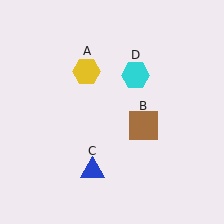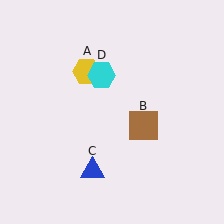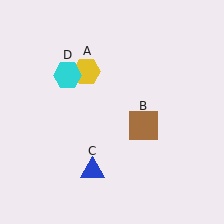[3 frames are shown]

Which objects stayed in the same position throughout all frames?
Yellow hexagon (object A) and brown square (object B) and blue triangle (object C) remained stationary.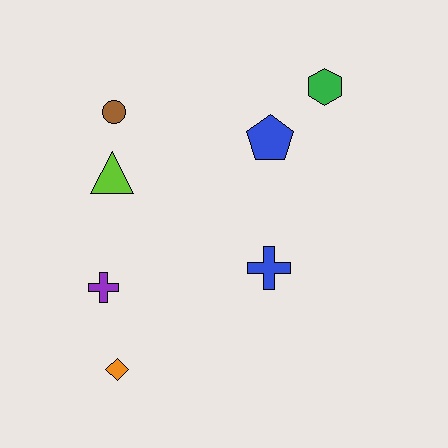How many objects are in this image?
There are 7 objects.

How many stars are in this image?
There are no stars.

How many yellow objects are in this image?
There are no yellow objects.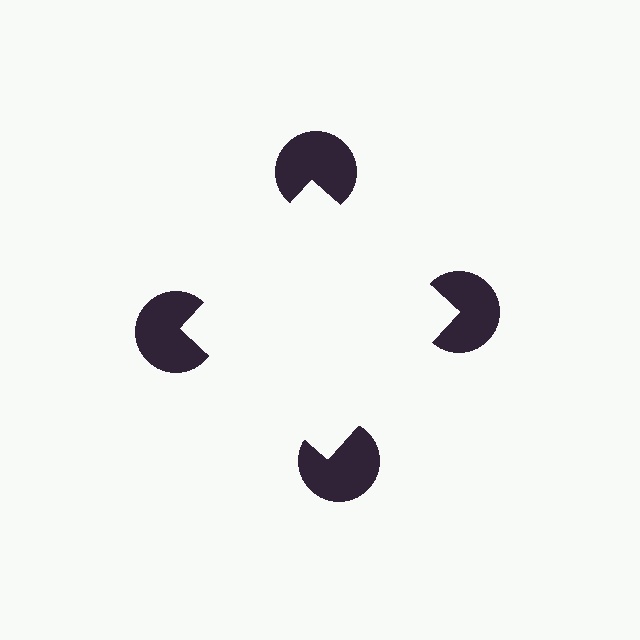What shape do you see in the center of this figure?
An illusory square — its edges are inferred from the aligned wedge cuts in the pac-man discs, not physically drawn.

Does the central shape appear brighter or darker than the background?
It typically appears slightly brighter than the background, even though no actual brightness change is drawn.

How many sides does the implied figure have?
4 sides.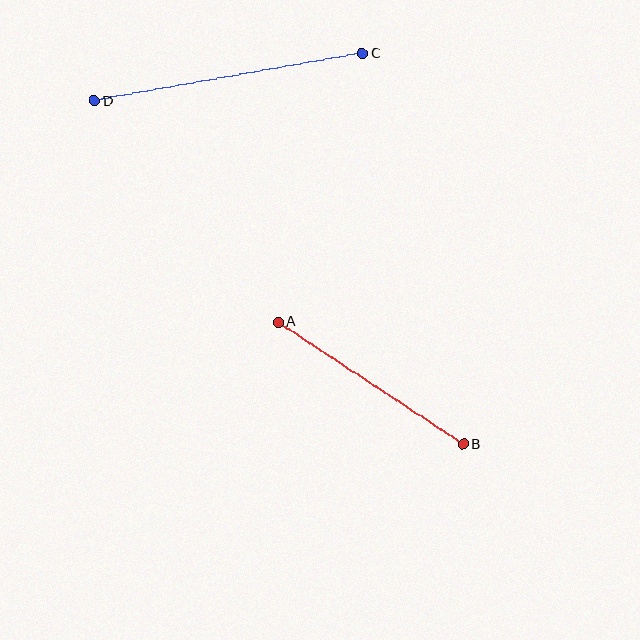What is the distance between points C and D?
The distance is approximately 272 pixels.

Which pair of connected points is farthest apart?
Points C and D are farthest apart.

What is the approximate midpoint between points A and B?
The midpoint is at approximately (371, 383) pixels.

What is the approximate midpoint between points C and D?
The midpoint is at approximately (228, 77) pixels.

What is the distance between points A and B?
The distance is approximately 222 pixels.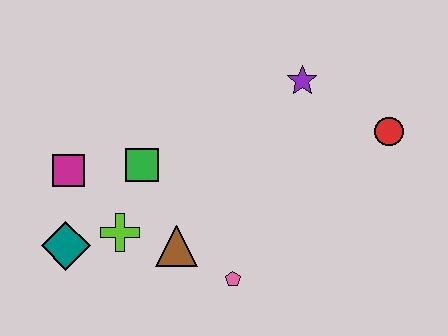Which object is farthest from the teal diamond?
The red circle is farthest from the teal diamond.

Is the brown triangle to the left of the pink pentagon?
Yes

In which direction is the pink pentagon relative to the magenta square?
The pink pentagon is to the right of the magenta square.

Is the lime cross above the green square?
No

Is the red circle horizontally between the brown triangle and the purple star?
No